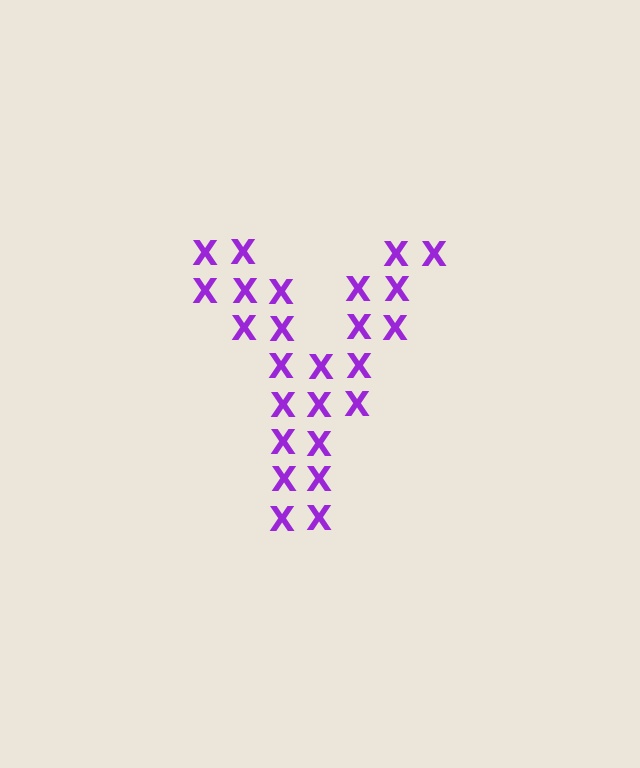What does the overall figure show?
The overall figure shows the letter Y.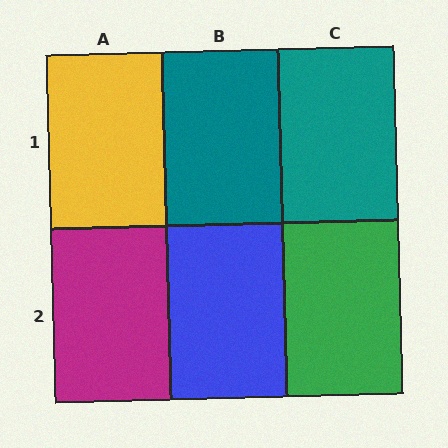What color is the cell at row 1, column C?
Teal.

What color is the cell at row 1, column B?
Teal.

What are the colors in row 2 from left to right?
Magenta, blue, green.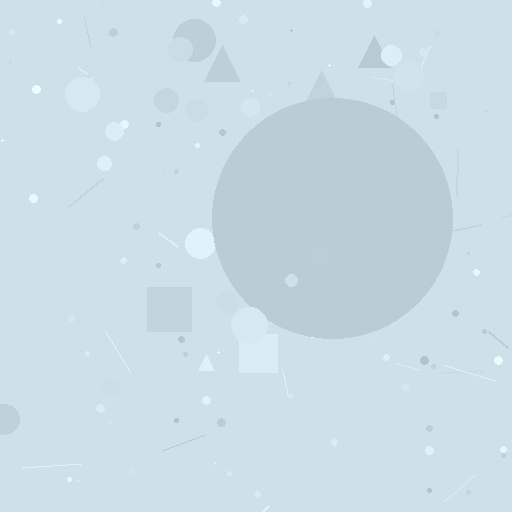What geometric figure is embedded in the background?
A circle is embedded in the background.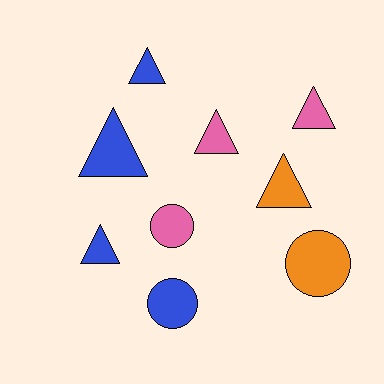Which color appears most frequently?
Blue, with 4 objects.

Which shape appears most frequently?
Triangle, with 6 objects.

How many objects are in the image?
There are 9 objects.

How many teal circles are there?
There are no teal circles.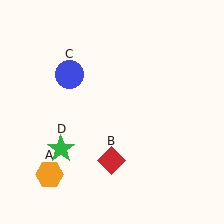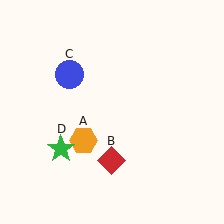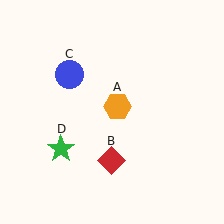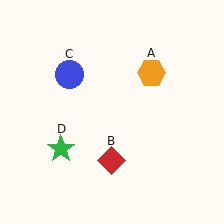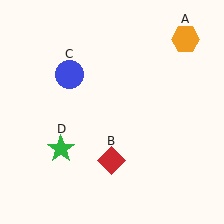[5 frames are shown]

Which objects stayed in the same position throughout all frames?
Red diamond (object B) and blue circle (object C) and green star (object D) remained stationary.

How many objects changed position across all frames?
1 object changed position: orange hexagon (object A).